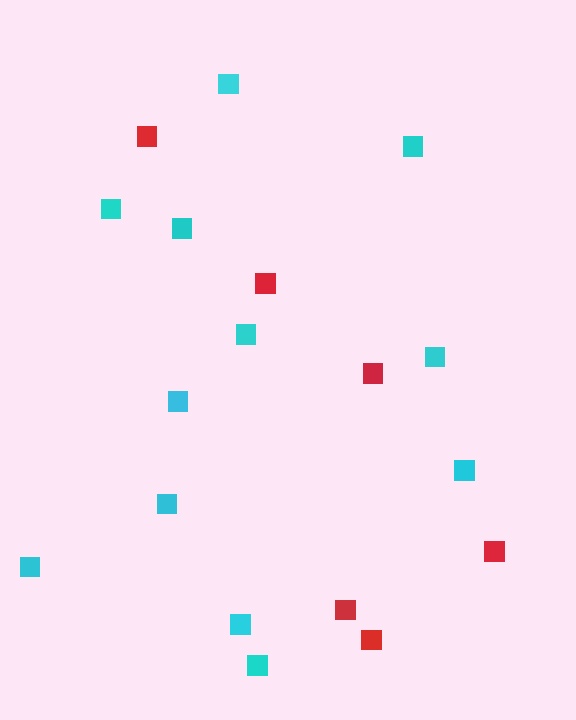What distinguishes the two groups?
There are 2 groups: one group of red squares (6) and one group of cyan squares (12).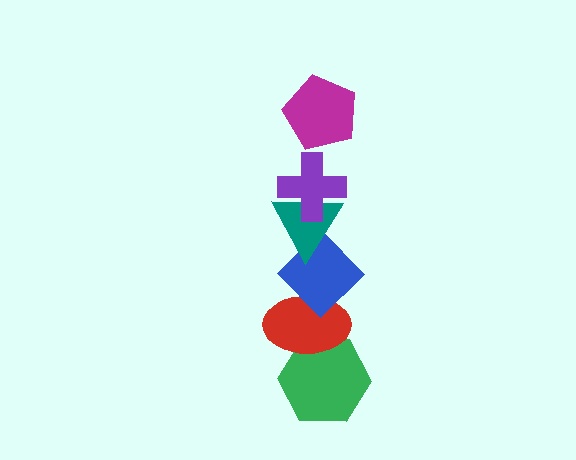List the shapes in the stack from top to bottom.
From top to bottom: the magenta pentagon, the purple cross, the teal triangle, the blue diamond, the red ellipse, the green hexagon.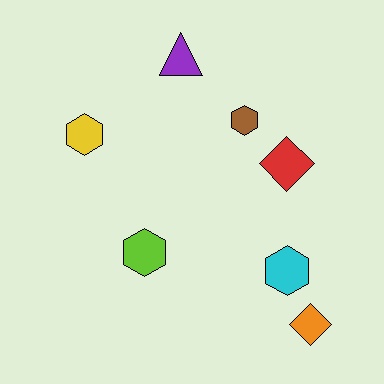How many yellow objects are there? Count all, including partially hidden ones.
There is 1 yellow object.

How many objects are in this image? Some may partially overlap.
There are 7 objects.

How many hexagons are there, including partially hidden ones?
There are 4 hexagons.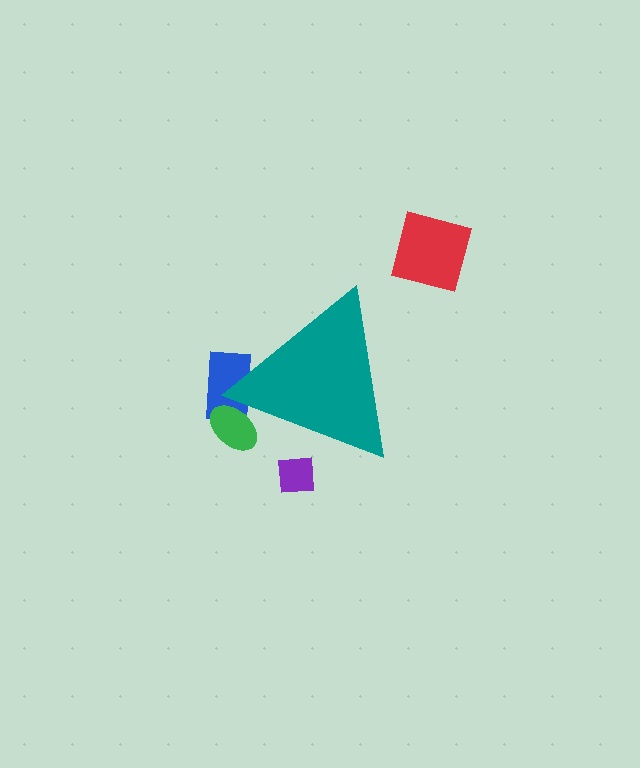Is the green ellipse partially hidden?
Yes, the green ellipse is partially hidden behind the teal triangle.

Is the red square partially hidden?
No, the red square is fully visible.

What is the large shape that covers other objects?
A teal triangle.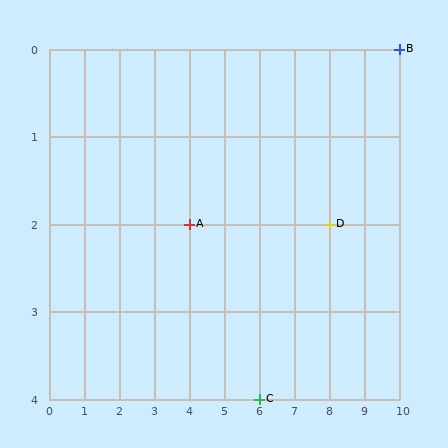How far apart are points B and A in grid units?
Points B and A are 6 columns and 2 rows apart (about 6.3 grid units diagonally).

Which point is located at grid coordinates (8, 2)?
Point D is at (8, 2).